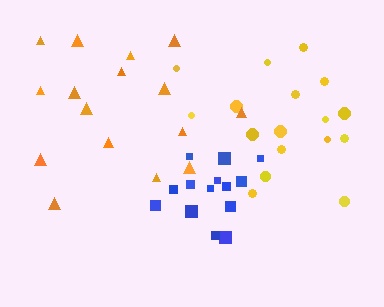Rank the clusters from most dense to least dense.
blue, yellow, orange.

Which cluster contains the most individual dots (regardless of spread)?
Yellow (17).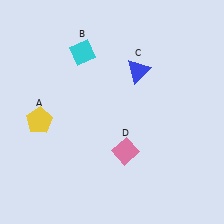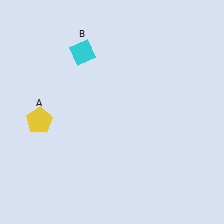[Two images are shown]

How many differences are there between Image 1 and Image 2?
There are 2 differences between the two images.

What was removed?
The pink diamond (D), the blue triangle (C) were removed in Image 2.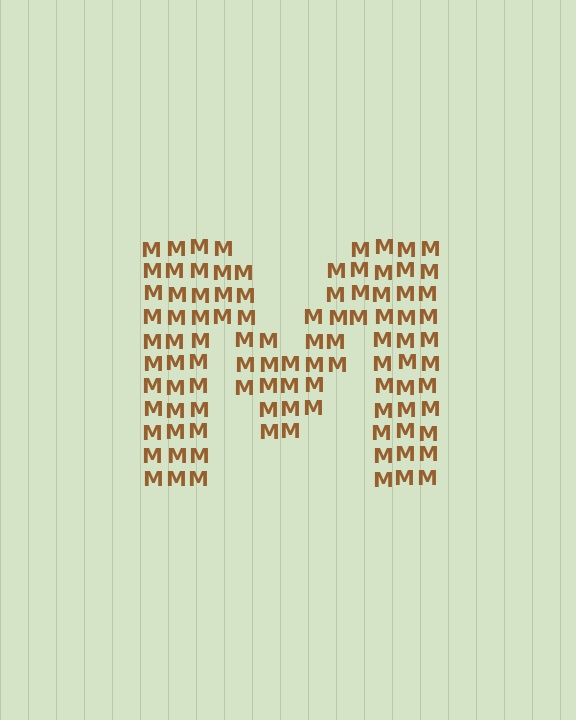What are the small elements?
The small elements are letter M's.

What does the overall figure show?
The overall figure shows the letter M.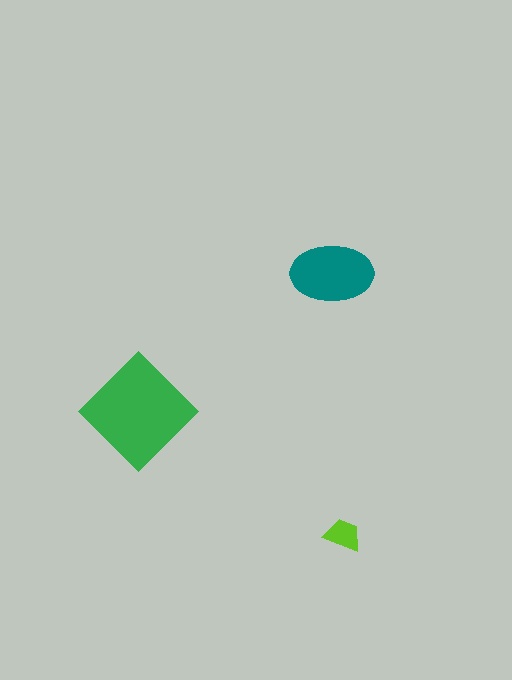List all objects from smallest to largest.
The lime trapezoid, the teal ellipse, the green diamond.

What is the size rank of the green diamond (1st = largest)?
1st.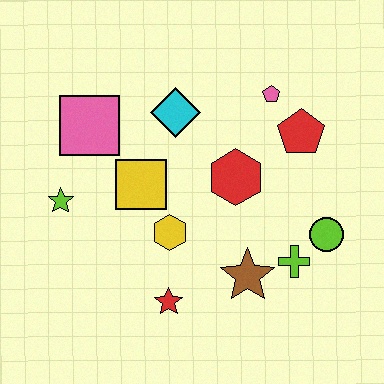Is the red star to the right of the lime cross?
No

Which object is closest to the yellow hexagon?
The yellow square is closest to the yellow hexagon.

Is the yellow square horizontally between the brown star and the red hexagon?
No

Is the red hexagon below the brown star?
No